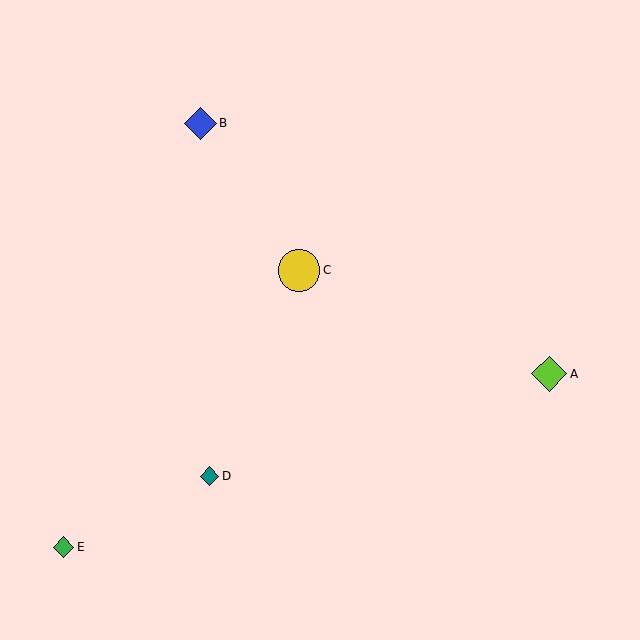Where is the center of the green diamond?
The center of the green diamond is at (63, 547).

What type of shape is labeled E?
Shape E is a green diamond.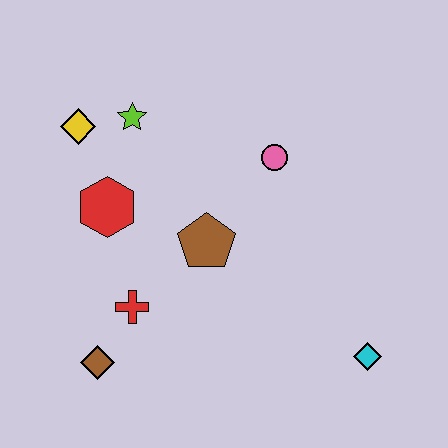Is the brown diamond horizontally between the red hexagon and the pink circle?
No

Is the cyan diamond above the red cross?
No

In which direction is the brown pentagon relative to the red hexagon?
The brown pentagon is to the right of the red hexagon.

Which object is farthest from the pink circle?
The brown diamond is farthest from the pink circle.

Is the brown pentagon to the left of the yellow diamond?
No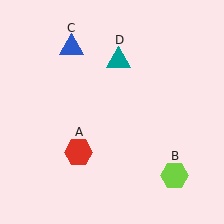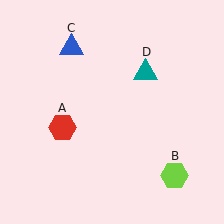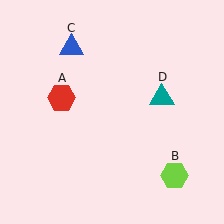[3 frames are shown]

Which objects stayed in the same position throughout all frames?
Lime hexagon (object B) and blue triangle (object C) remained stationary.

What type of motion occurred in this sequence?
The red hexagon (object A), teal triangle (object D) rotated clockwise around the center of the scene.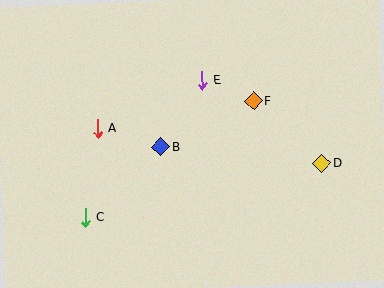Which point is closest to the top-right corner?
Point F is closest to the top-right corner.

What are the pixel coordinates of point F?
Point F is at (253, 101).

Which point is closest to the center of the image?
Point B at (161, 147) is closest to the center.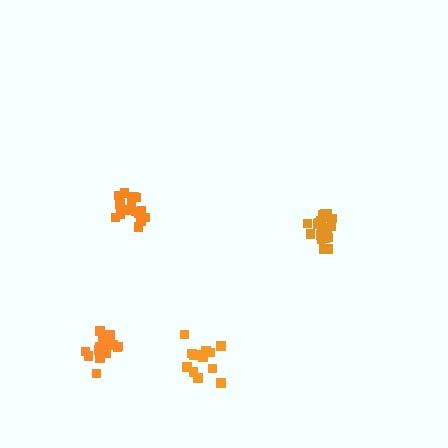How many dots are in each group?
Group 1: 18 dots, Group 2: 13 dots, Group 3: 17 dots, Group 4: 19 dots (67 total).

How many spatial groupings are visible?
There are 4 spatial groupings.